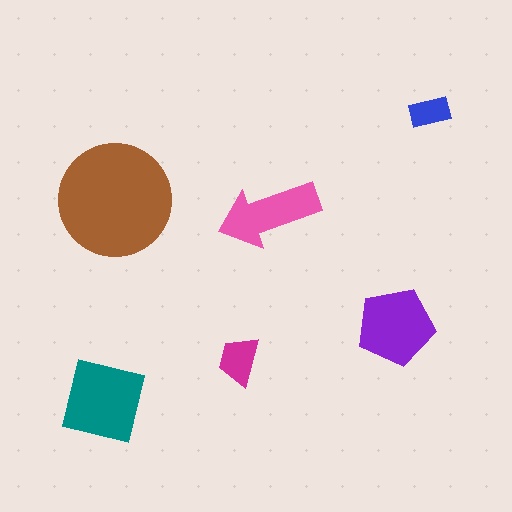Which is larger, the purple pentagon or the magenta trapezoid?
The purple pentagon.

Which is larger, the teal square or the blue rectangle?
The teal square.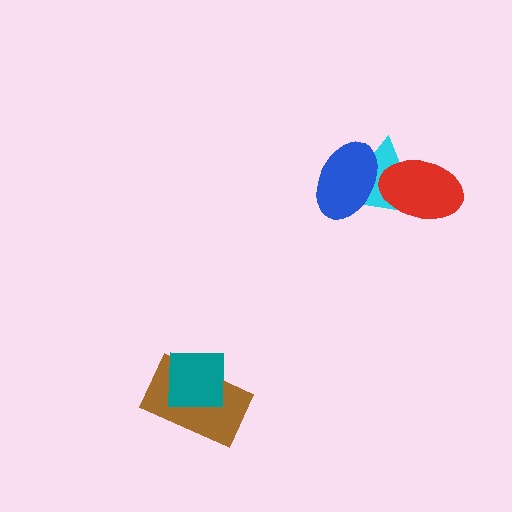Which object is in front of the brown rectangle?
The teal square is in front of the brown rectangle.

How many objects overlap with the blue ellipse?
2 objects overlap with the blue ellipse.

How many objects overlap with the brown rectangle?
1 object overlaps with the brown rectangle.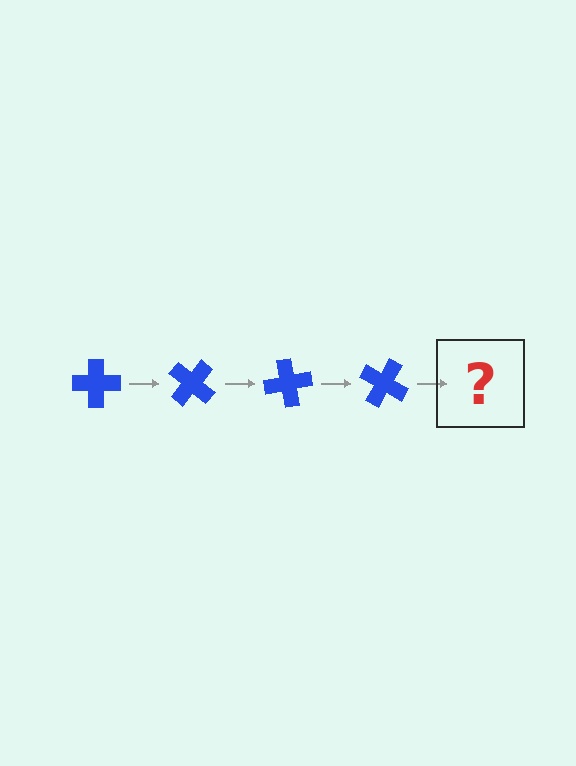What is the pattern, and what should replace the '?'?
The pattern is that the cross rotates 40 degrees each step. The '?' should be a blue cross rotated 160 degrees.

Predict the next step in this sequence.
The next step is a blue cross rotated 160 degrees.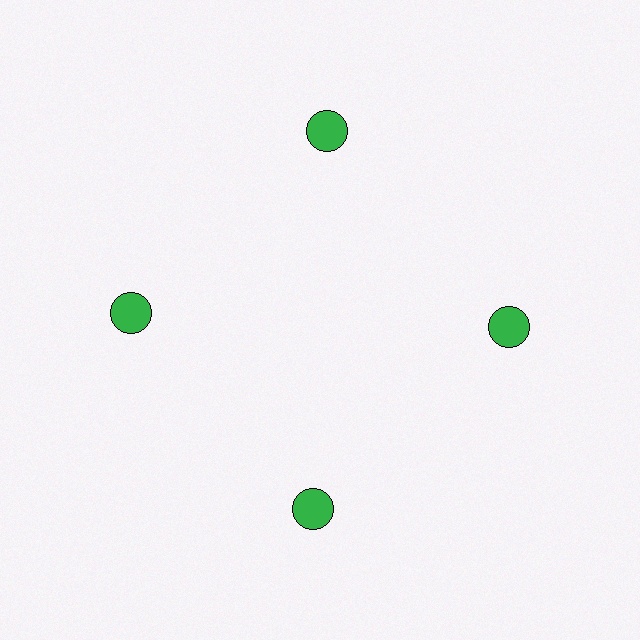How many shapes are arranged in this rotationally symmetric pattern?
There are 4 shapes, arranged in 4 groups of 1.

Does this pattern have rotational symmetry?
Yes, this pattern has 4-fold rotational symmetry. It looks the same after rotating 90 degrees around the center.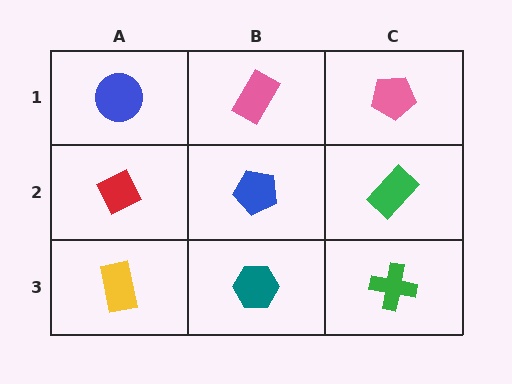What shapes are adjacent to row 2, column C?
A pink pentagon (row 1, column C), a green cross (row 3, column C), a blue pentagon (row 2, column B).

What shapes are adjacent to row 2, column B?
A pink rectangle (row 1, column B), a teal hexagon (row 3, column B), a red diamond (row 2, column A), a green rectangle (row 2, column C).